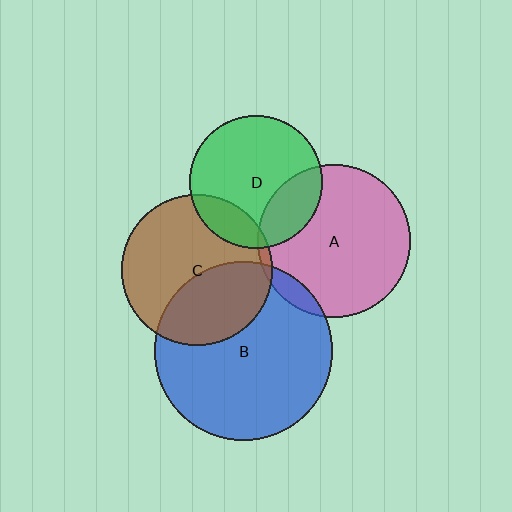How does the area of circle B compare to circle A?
Approximately 1.4 times.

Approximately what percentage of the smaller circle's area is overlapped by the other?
Approximately 5%.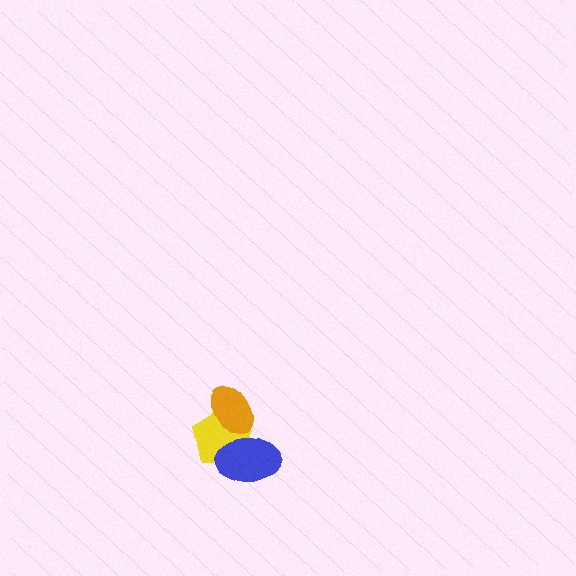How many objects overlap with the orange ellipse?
2 objects overlap with the orange ellipse.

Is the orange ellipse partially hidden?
Yes, it is partially covered by another shape.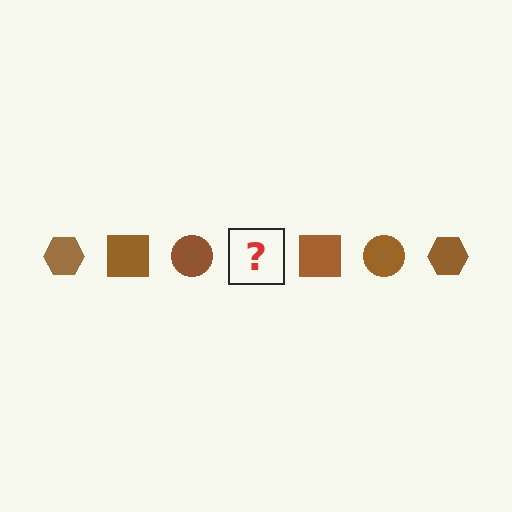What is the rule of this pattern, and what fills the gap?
The rule is that the pattern cycles through hexagon, square, circle shapes in brown. The gap should be filled with a brown hexagon.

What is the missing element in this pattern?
The missing element is a brown hexagon.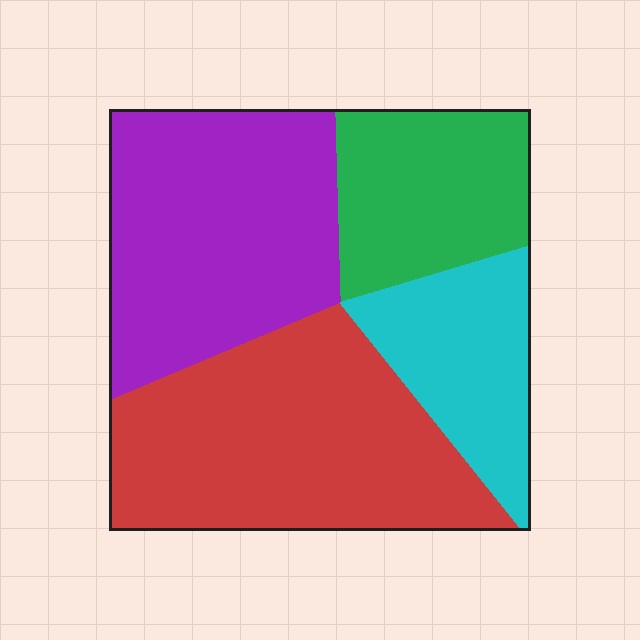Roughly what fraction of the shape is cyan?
Cyan takes up less than a quarter of the shape.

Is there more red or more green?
Red.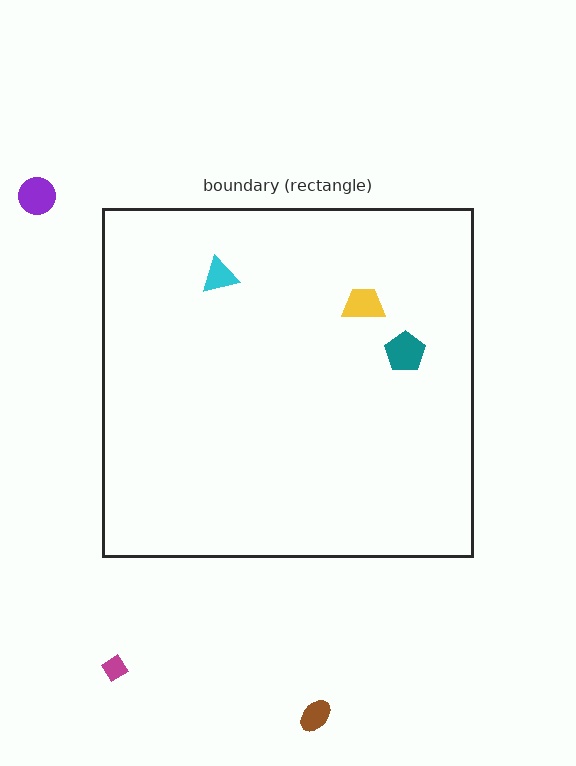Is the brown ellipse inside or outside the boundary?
Outside.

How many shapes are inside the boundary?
3 inside, 3 outside.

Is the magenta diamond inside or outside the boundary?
Outside.